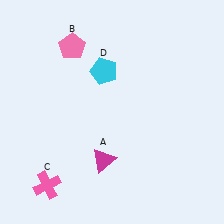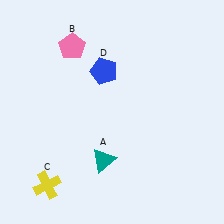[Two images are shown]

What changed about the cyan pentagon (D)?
In Image 1, D is cyan. In Image 2, it changed to blue.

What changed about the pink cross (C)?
In Image 1, C is pink. In Image 2, it changed to yellow.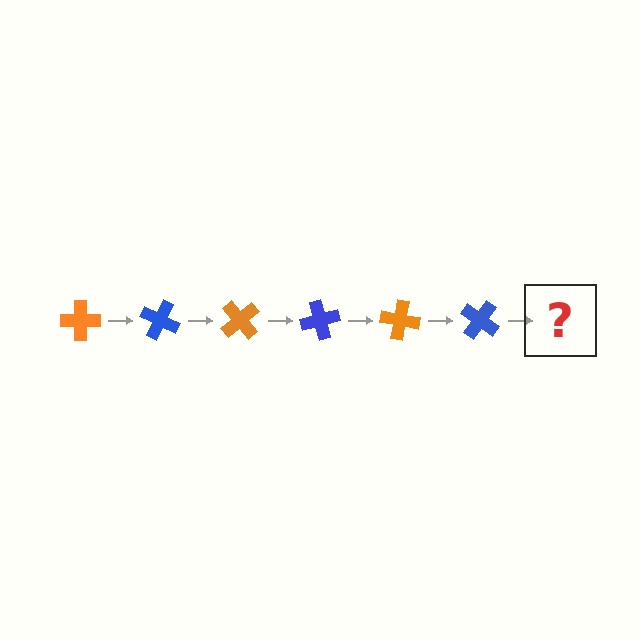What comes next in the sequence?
The next element should be an orange cross, rotated 150 degrees from the start.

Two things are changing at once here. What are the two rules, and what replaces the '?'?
The two rules are that it rotates 25 degrees each step and the color cycles through orange and blue. The '?' should be an orange cross, rotated 150 degrees from the start.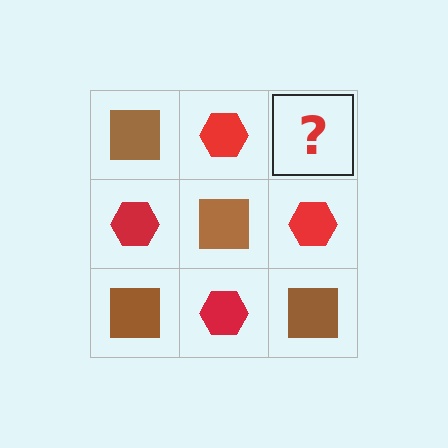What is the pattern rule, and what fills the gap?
The rule is that it alternates brown square and red hexagon in a checkerboard pattern. The gap should be filled with a brown square.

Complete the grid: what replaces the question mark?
The question mark should be replaced with a brown square.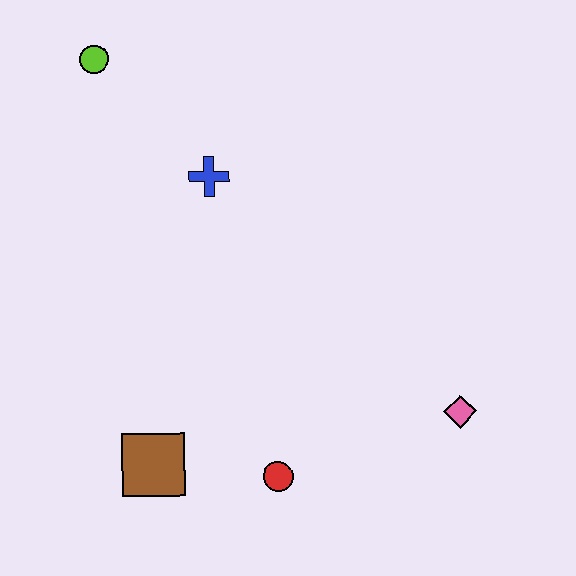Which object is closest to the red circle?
The brown square is closest to the red circle.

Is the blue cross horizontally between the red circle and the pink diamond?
No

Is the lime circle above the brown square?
Yes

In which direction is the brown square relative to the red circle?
The brown square is to the left of the red circle.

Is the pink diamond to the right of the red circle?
Yes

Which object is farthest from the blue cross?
The pink diamond is farthest from the blue cross.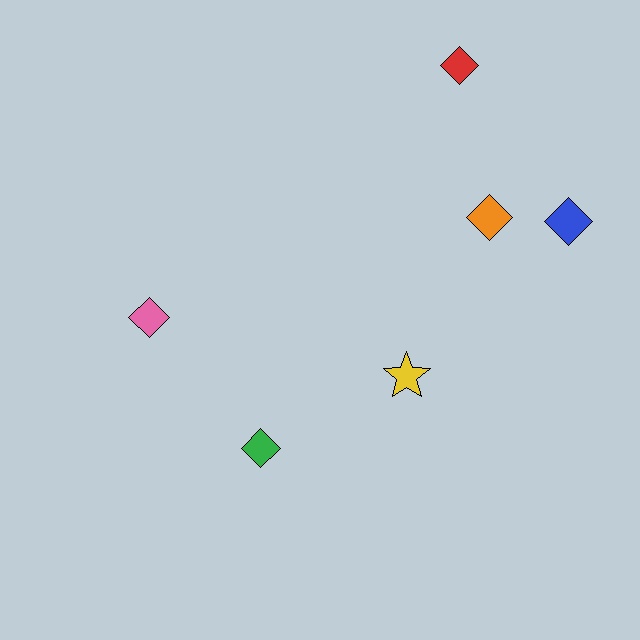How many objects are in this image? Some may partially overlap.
There are 6 objects.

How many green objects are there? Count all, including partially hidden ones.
There is 1 green object.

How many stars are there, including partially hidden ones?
There is 1 star.